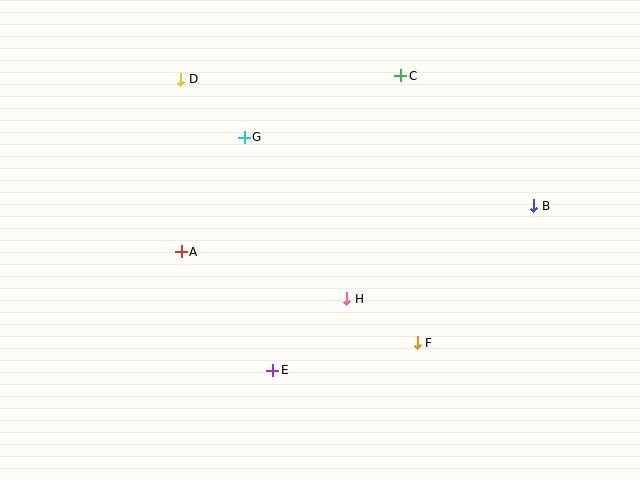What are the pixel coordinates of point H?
Point H is at (347, 299).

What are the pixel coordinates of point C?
Point C is at (401, 76).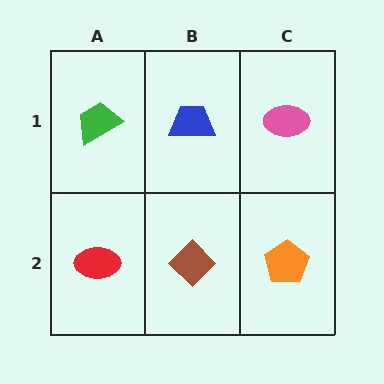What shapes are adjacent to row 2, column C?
A pink ellipse (row 1, column C), a brown diamond (row 2, column B).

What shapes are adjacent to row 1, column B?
A brown diamond (row 2, column B), a green trapezoid (row 1, column A), a pink ellipse (row 1, column C).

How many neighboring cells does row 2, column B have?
3.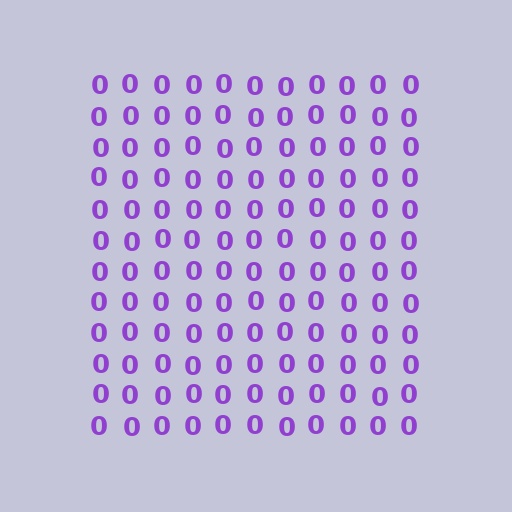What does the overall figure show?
The overall figure shows a square.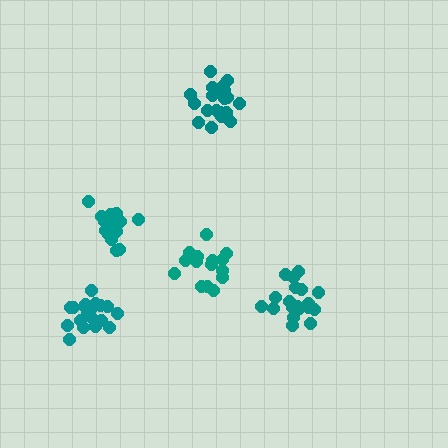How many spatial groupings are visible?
There are 5 spatial groupings.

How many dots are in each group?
Group 1: 19 dots, Group 2: 19 dots, Group 3: 20 dots, Group 4: 19 dots, Group 5: 15 dots (92 total).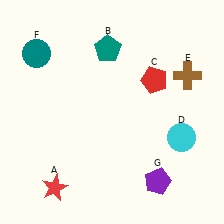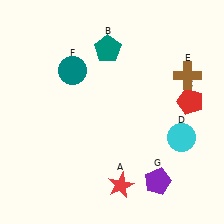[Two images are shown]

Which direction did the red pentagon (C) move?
The red pentagon (C) moved right.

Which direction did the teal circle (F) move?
The teal circle (F) moved right.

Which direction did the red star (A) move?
The red star (A) moved right.